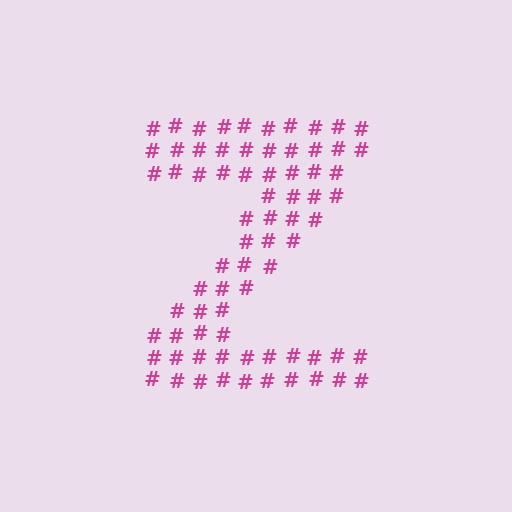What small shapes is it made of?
It is made of small hash symbols.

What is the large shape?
The large shape is the letter Z.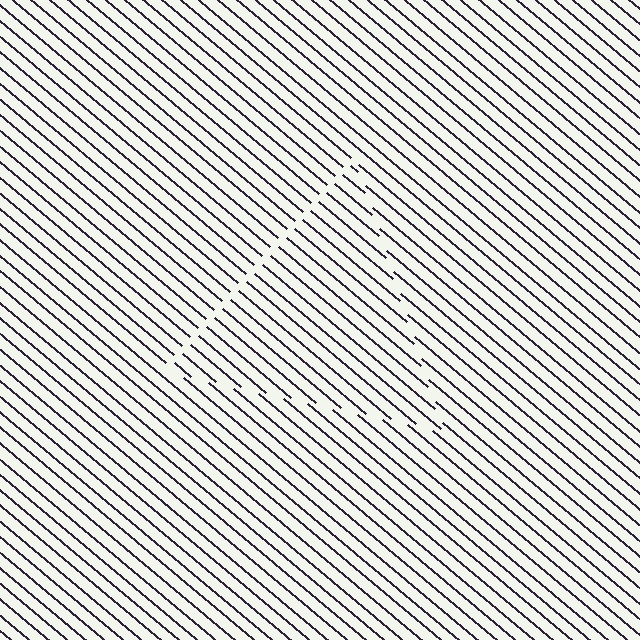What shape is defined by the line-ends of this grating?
An illusory triangle. The interior of the shape contains the same grating, shifted by half a period — the contour is defined by the phase discontinuity where line-ends from the inner and outer gratings abut.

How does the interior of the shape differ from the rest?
The interior of the shape contains the same grating, shifted by half a period — the contour is defined by the phase discontinuity where line-ends from the inner and outer gratings abut.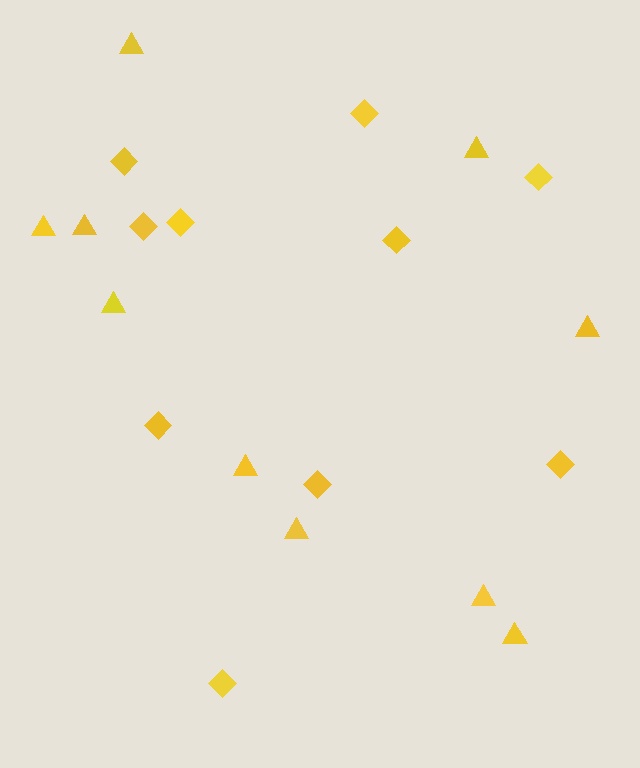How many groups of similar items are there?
There are 2 groups: one group of triangles (10) and one group of diamonds (10).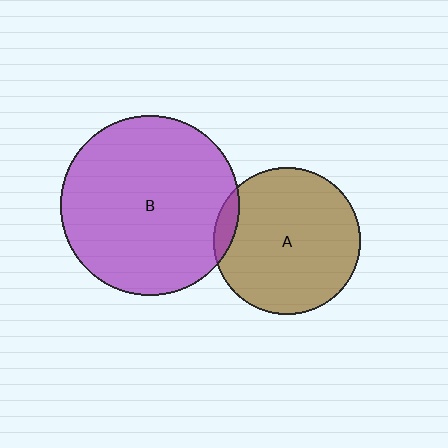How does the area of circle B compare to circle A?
Approximately 1.5 times.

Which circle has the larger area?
Circle B (purple).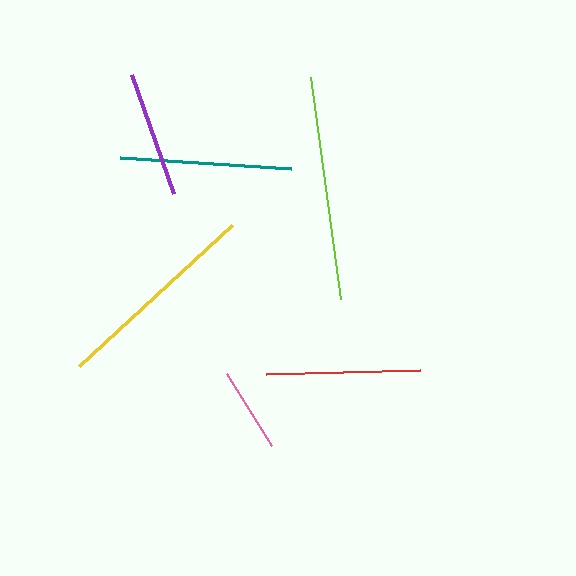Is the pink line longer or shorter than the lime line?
The lime line is longer than the pink line.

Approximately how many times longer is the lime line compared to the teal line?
The lime line is approximately 1.3 times the length of the teal line.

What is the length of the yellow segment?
The yellow segment is approximately 208 pixels long.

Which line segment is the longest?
The lime line is the longest at approximately 224 pixels.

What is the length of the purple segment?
The purple segment is approximately 127 pixels long.